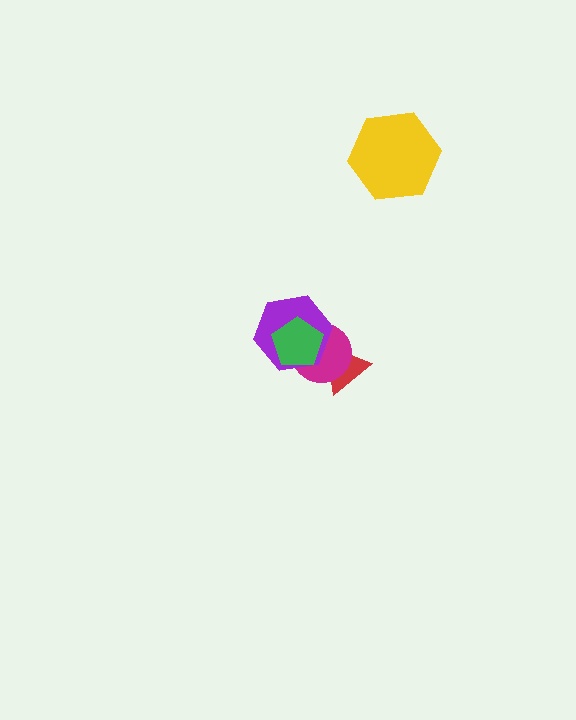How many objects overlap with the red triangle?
2 objects overlap with the red triangle.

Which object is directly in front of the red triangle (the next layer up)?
The magenta circle is directly in front of the red triangle.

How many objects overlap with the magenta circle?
3 objects overlap with the magenta circle.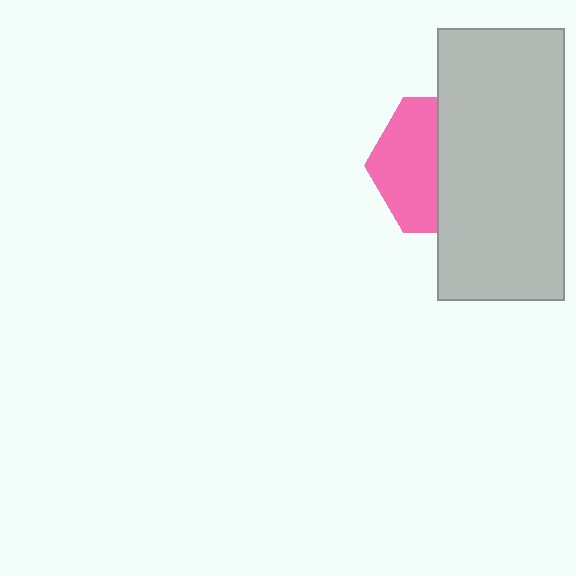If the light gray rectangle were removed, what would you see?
You would see the complete pink hexagon.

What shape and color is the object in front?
The object in front is a light gray rectangle.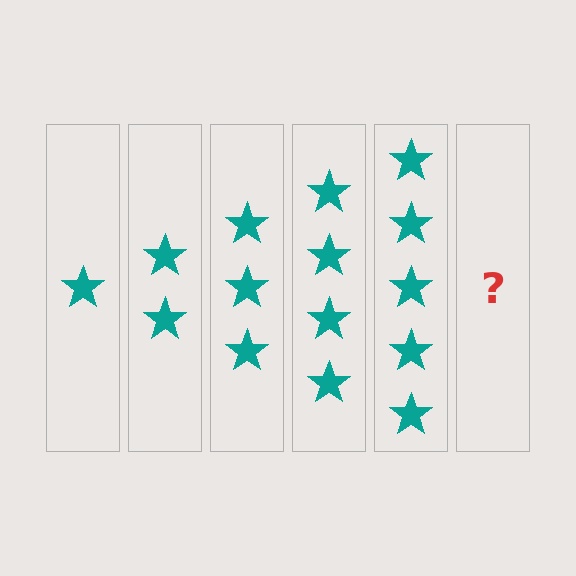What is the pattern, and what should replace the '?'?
The pattern is that each step adds one more star. The '?' should be 6 stars.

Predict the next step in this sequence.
The next step is 6 stars.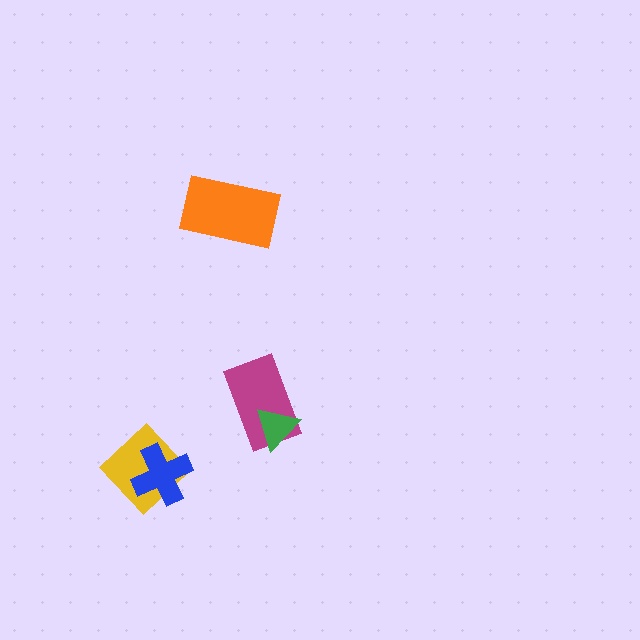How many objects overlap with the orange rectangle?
0 objects overlap with the orange rectangle.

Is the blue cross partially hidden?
No, no other shape covers it.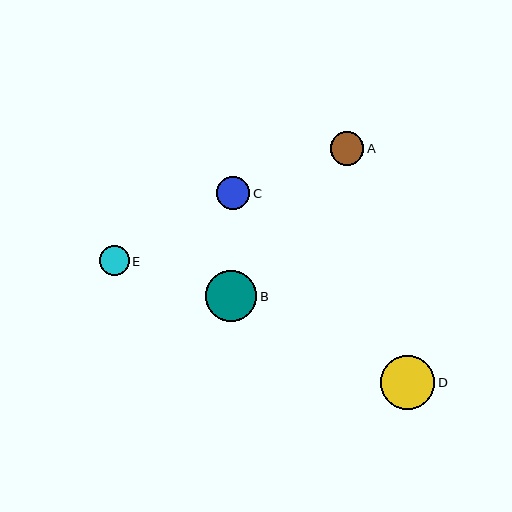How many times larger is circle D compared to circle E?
Circle D is approximately 1.8 times the size of circle E.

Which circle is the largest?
Circle D is the largest with a size of approximately 55 pixels.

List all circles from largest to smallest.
From largest to smallest: D, B, A, C, E.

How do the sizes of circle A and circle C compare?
Circle A and circle C are approximately the same size.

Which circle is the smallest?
Circle E is the smallest with a size of approximately 30 pixels.